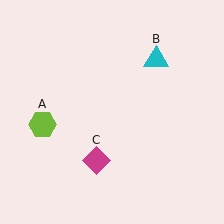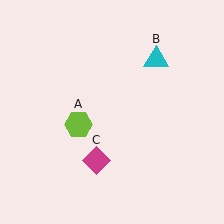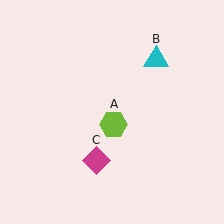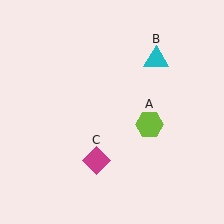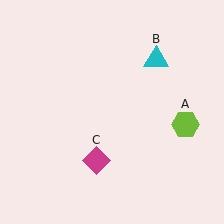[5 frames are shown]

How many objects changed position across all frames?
1 object changed position: lime hexagon (object A).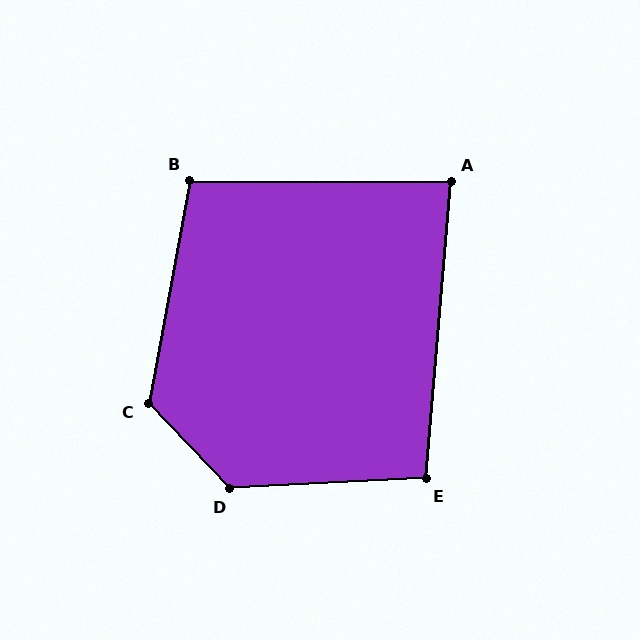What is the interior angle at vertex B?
Approximately 100 degrees (obtuse).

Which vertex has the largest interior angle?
D, at approximately 131 degrees.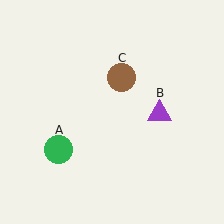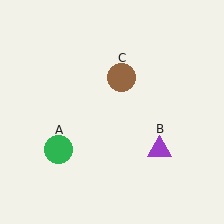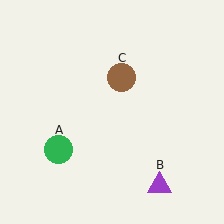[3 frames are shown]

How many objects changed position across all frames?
1 object changed position: purple triangle (object B).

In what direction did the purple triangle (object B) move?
The purple triangle (object B) moved down.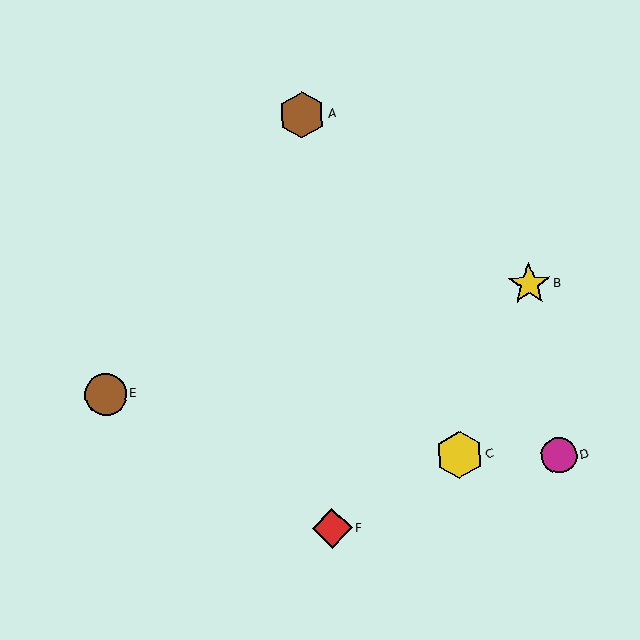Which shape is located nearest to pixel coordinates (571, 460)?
The magenta circle (labeled D) at (559, 455) is nearest to that location.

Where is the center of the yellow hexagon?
The center of the yellow hexagon is at (459, 455).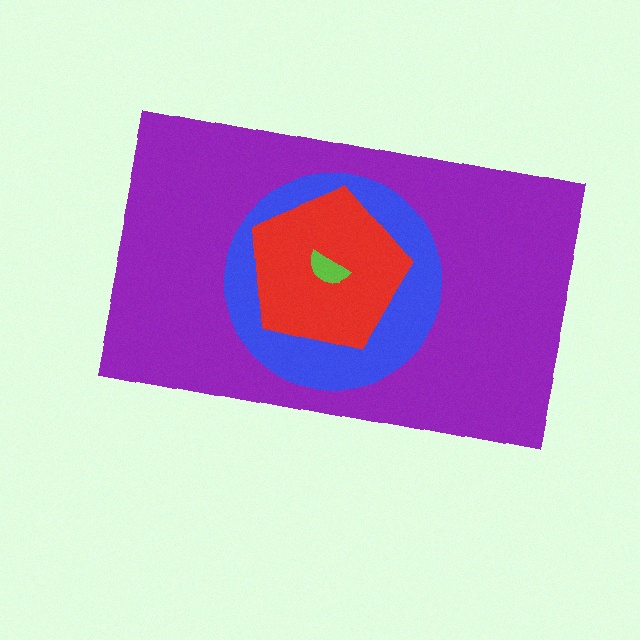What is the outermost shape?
The purple rectangle.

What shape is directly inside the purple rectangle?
The blue circle.